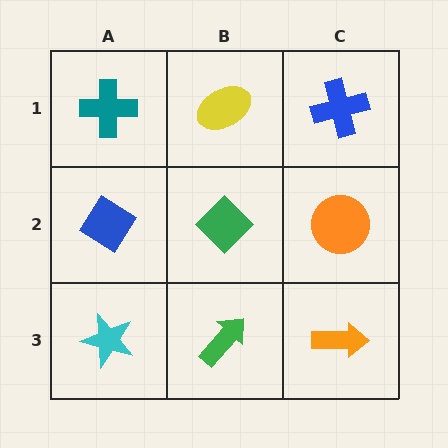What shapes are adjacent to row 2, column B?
A yellow ellipse (row 1, column B), a green arrow (row 3, column B), a blue diamond (row 2, column A), an orange circle (row 2, column C).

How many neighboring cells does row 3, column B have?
3.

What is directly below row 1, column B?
A green diamond.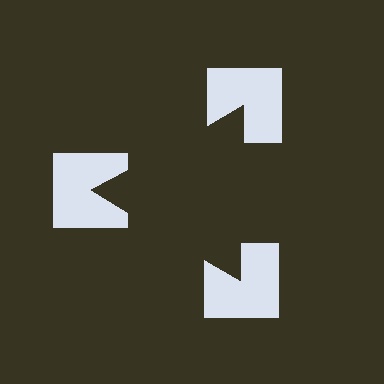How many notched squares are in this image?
There are 3 — one at each vertex of the illusory triangle.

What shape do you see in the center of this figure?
An illusory triangle — its edges are inferred from the aligned wedge cuts in the notched squares, not physically drawn.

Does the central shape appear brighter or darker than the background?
It typically appears slightly darker than the background, even though no actual brightness change is drawn.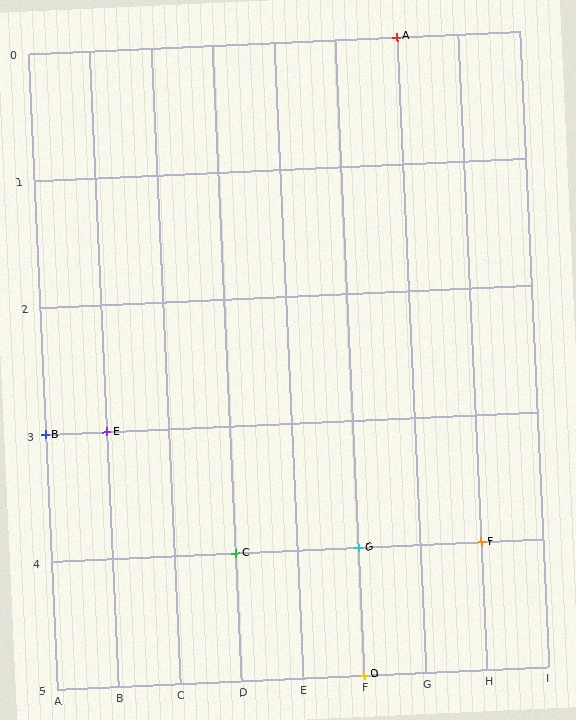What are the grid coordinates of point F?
Point F is at grid coordinates (H, 4).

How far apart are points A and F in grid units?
Points A and F are 1 column and 4 rows apart (about 4.1 grid units diagonally).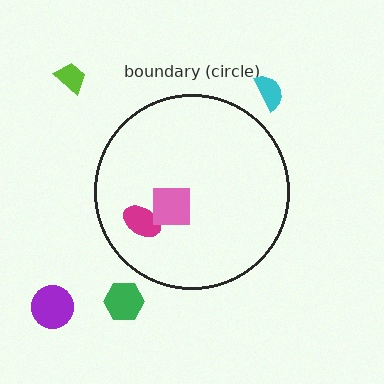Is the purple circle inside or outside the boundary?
Outside.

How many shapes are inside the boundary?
2 inside, 4 outside.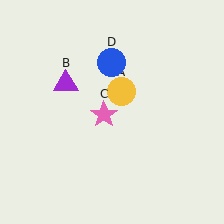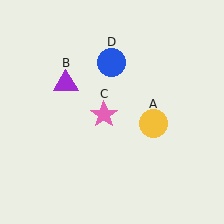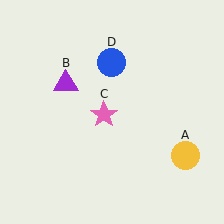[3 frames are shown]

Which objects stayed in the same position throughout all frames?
Purple triangle (object B) and pink star (object C) and blue circle (object D) remained stationary.